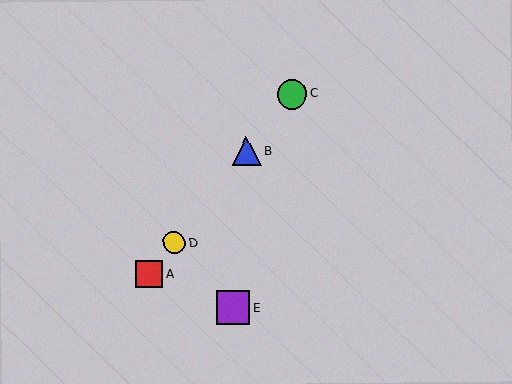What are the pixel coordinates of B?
Object B is at (246, 151).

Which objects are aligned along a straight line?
Objects A, B, C, D are aligned along a straight line.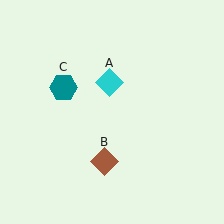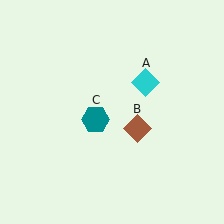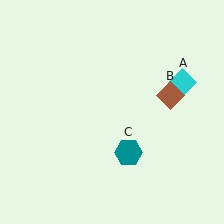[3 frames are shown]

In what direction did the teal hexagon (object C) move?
The teal hexagon (object C) moved down and to the right.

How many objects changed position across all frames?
3 objects changed position: cyan diamond (object A), brown diamond (object B), teal hexagon (object C).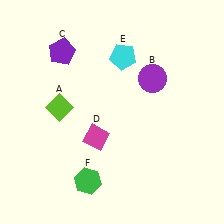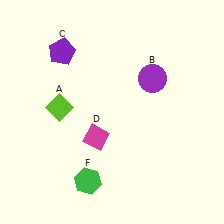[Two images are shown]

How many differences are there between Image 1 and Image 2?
There is 1 difference between the two images.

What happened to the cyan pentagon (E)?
The cyan pentagon (E) was removed in Image 2. It was in the top-right area of Image 1.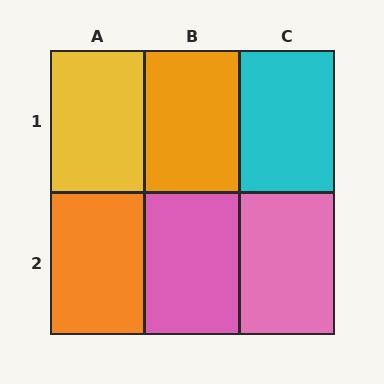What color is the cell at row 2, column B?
Pink.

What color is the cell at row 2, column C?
Pink.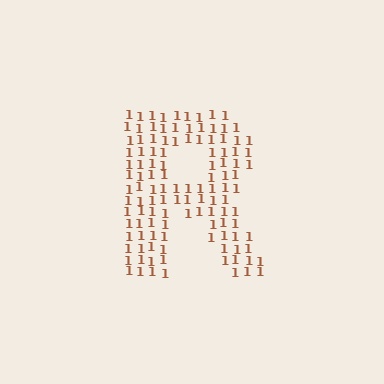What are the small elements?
The small elements are digit 1's.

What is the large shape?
The large shape is the letter R.